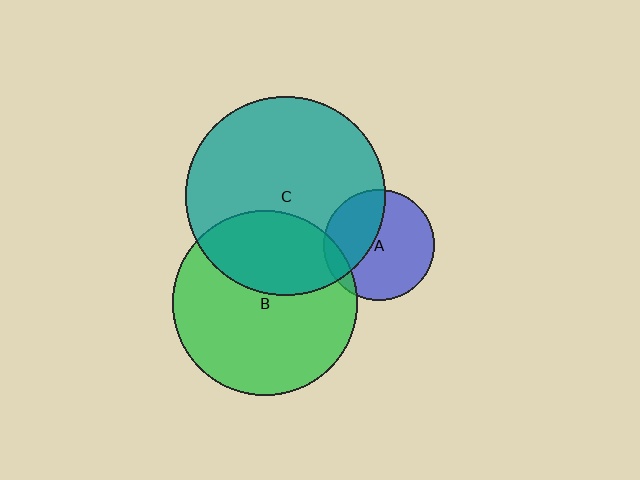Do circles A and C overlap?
Yes.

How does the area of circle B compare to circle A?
Approximately 2.8 times.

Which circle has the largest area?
Circle C (teal).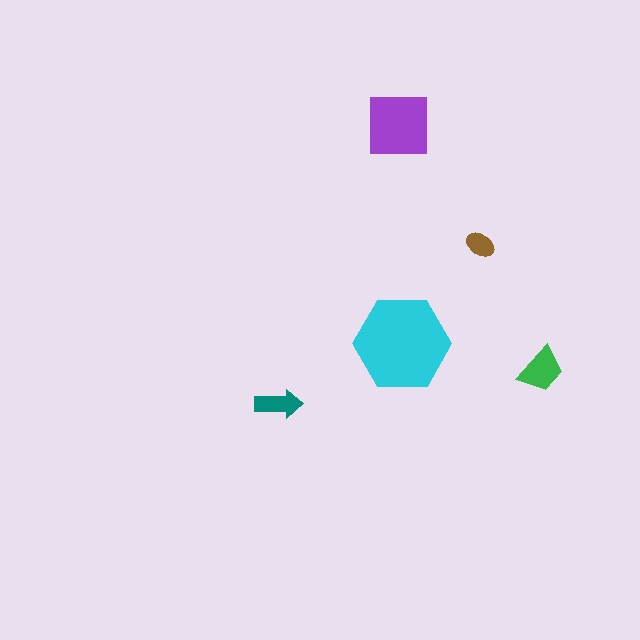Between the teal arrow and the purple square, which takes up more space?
The purple square.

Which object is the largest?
The cyan hexagon.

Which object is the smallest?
The brown ellipse.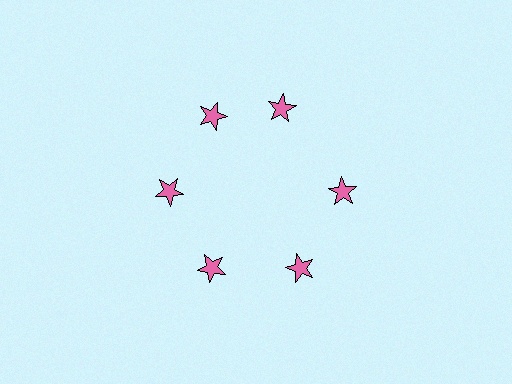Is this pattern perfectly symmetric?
No. The 6 pink stars are arranged in a ring, but one element near the 1 o'clock position is rotated out of alignment along the ring, breaking the 6-fold rotational symmetry.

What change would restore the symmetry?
The symmetry would be restored by rotating it back into even spacing with its neighbors so that all 6 stars sit at equal angles and equal distance from the center.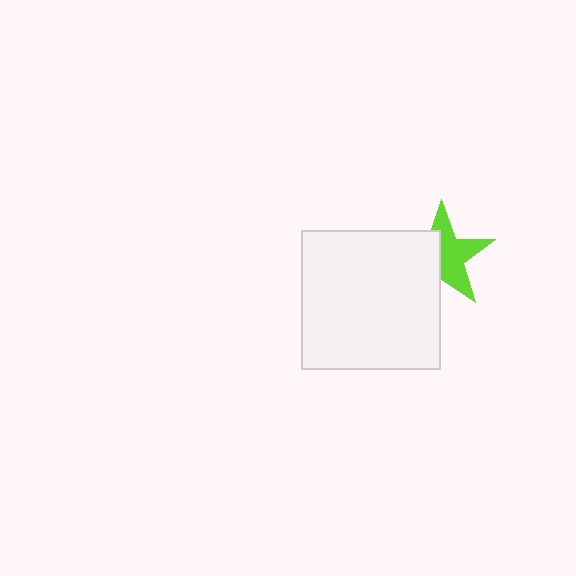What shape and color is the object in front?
The object in front is a white square.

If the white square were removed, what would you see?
You would see the complete lime star.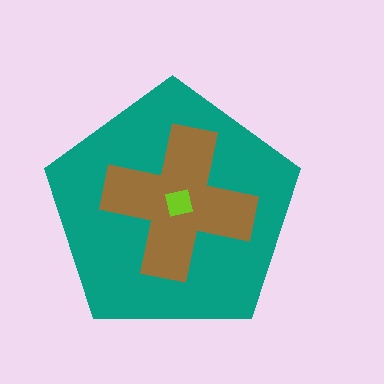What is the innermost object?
The lime square.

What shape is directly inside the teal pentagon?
The brown cross.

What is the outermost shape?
The teal pentagon.